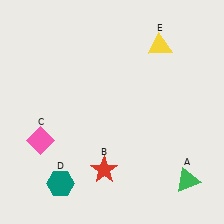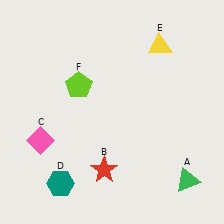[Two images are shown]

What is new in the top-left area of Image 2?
A lime pentagon (F) was added in the top-left area of Image 2.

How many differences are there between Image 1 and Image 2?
There is 1 difference between the two images.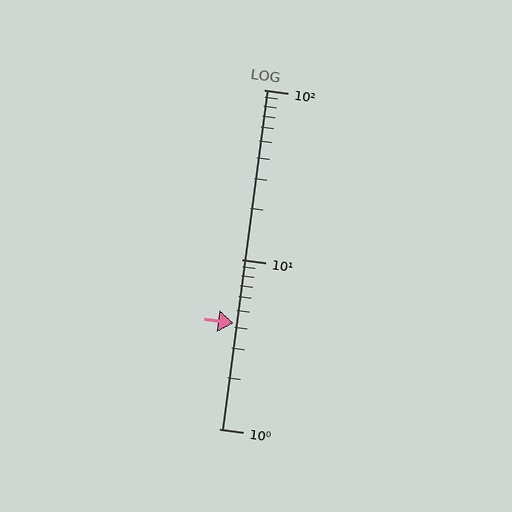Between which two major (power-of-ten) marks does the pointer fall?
The pointer is between 1 and 10.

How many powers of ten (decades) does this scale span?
The scale spans 2 decades, from 1 to 100.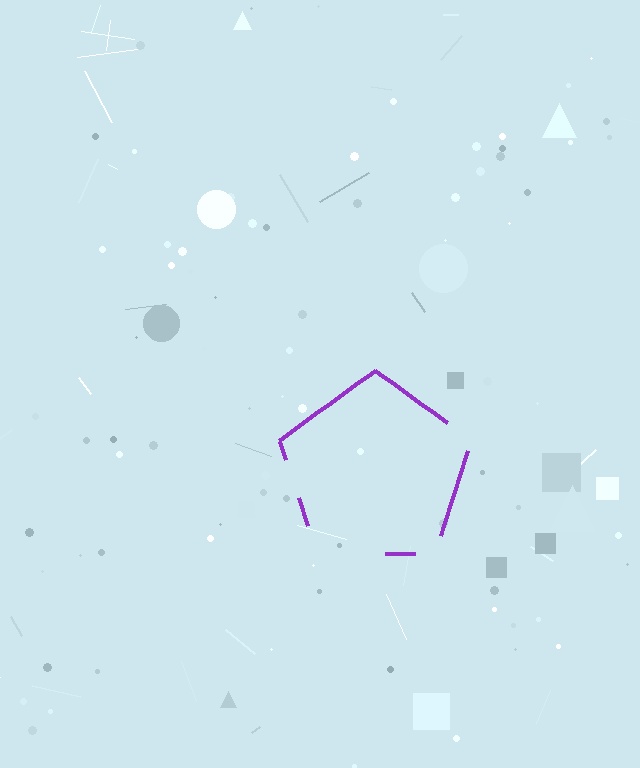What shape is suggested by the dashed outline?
The dashed outline suggests a pentagon.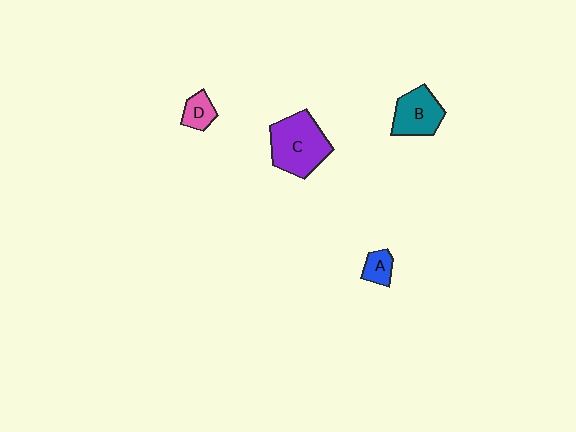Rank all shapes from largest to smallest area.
From largest to smallest: C (purple), B (teal), D (pink), A (blue).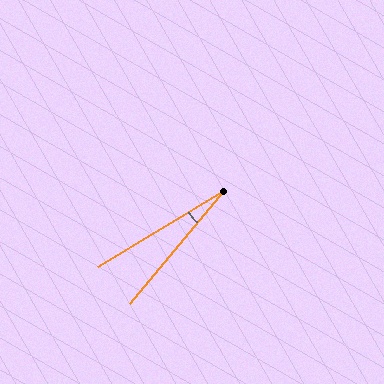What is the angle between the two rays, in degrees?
Approximately 19 degrees.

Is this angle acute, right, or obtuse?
It is acute.